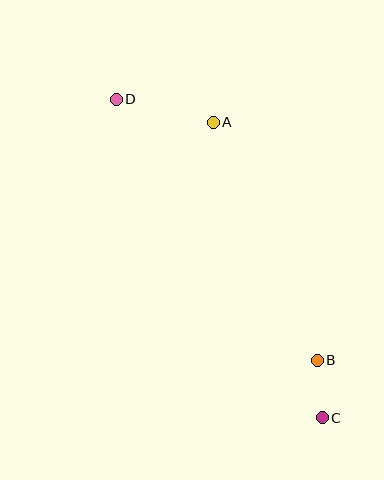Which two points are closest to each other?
Points B and C are closest to each other.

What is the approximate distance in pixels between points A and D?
The distance between A and D is approximately 100 pixels.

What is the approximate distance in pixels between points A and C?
The distance between A and C is approximately 315 pixels.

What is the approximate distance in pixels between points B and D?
The distance between B and D is approximately 329 pixels.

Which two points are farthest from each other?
Points C and D are farthest from each other.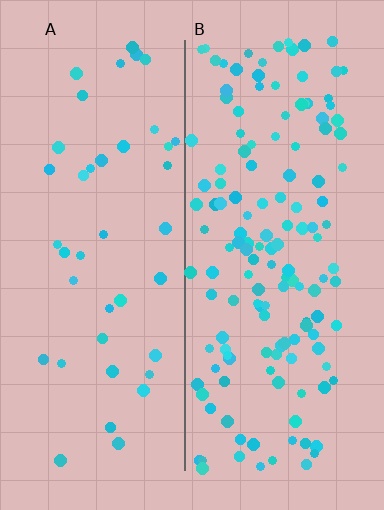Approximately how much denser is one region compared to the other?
Approximately 3.4× — region B over region A.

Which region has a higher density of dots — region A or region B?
B (the right).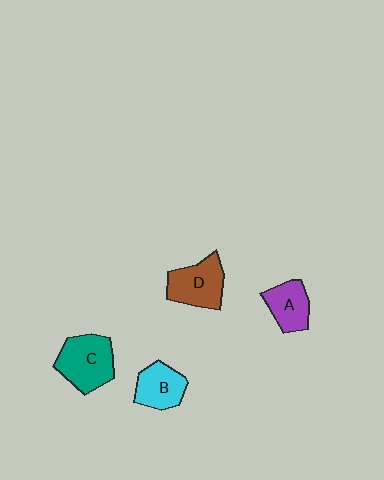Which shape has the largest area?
Shape C (teal).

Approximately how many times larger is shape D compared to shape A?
Approximately 1.3 times.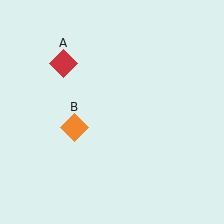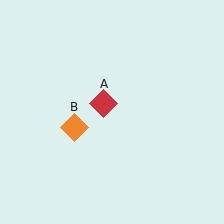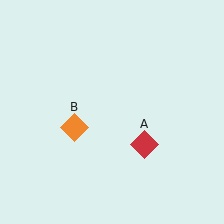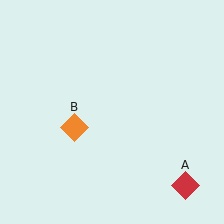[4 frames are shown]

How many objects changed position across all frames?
1 object changed position: red diamond (object A).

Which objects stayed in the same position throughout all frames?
Orange diamond (object B) remained stationary.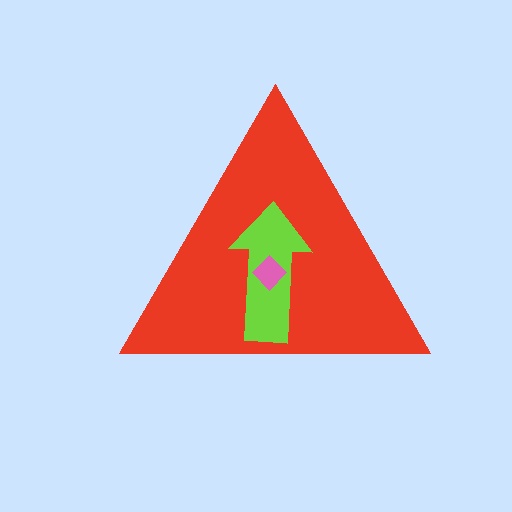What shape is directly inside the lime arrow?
The pink diamond.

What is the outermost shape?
The red triangle.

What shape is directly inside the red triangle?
The lime arrow.